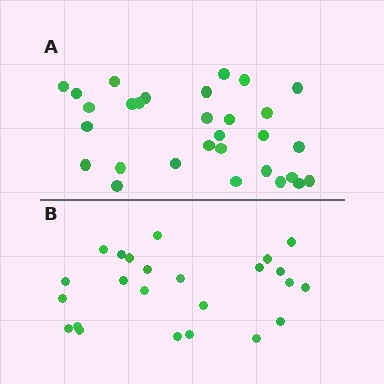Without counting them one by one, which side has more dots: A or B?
Region A (the top region) has more dots.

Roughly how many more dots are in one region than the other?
Region A has about 6 more dots than region B.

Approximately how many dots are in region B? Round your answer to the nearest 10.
About 20 dots. (The exact count is 24, which rounds to 20.)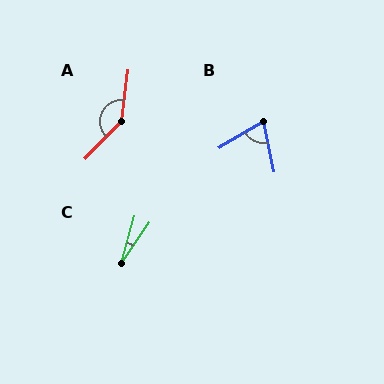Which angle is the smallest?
C, at approximately 18 degrees.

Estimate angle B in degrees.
Approximately 70 degrees.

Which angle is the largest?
A, at approximately 143 degrees.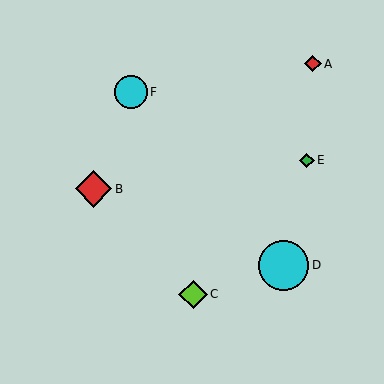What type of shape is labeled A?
Shape A is a red diamond.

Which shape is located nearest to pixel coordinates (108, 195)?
The red diamond (labeled B) at (94, 189) is nearest to that location.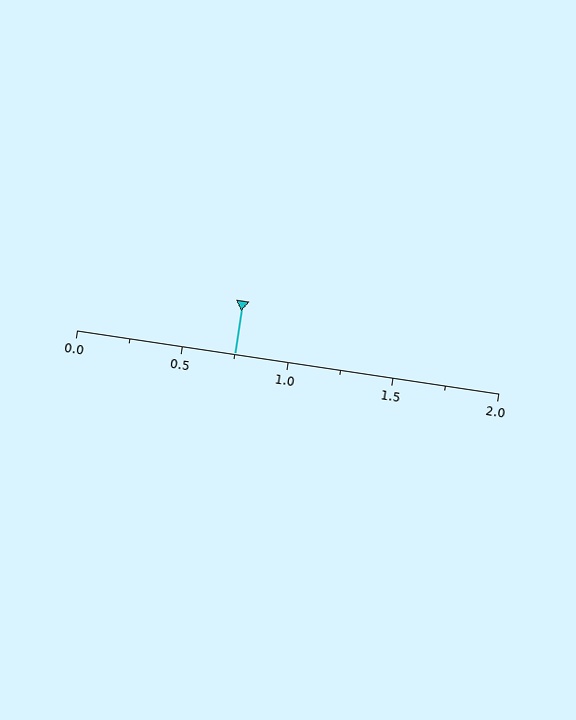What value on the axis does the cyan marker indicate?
The marker indicates approximately 0.75.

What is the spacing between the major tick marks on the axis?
The major ticks are spaced 0.5 apart.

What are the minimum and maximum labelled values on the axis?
The axis runs from 0.0 to 2.0.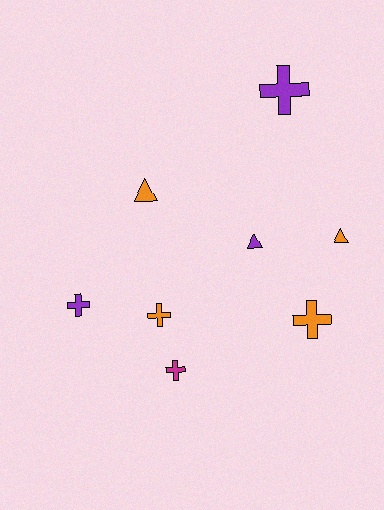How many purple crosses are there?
There are 2 purple crosses.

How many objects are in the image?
There are 8 objects.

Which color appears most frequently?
Orange, with 4 objects.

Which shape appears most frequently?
Cross, with 5 objects.